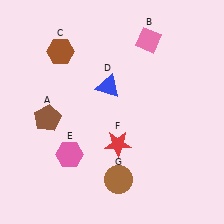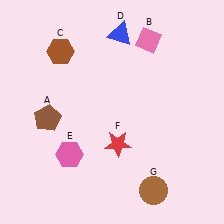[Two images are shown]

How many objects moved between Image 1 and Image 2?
2 objects moved between the two images.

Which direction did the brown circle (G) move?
The brown circle (G) moved right.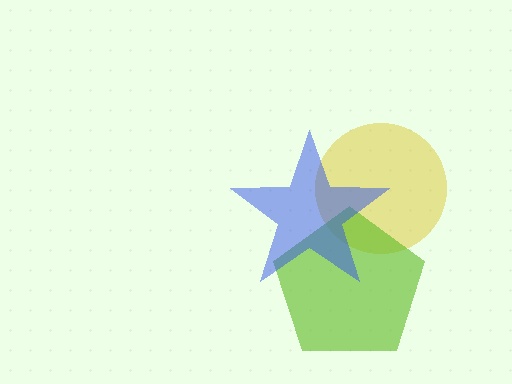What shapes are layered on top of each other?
The layered shapes are: a yellow circle, a lime pentagon, a blue star.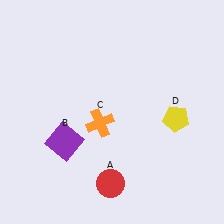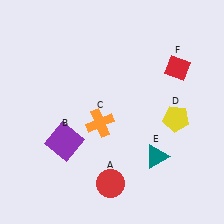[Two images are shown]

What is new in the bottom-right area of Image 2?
A teal triangle (E) was added in the bottom-right area of Image 2.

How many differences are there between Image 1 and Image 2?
There are 2 differences between the two images.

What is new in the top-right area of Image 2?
A red diamond (F) was added in the top-right area of Image 2.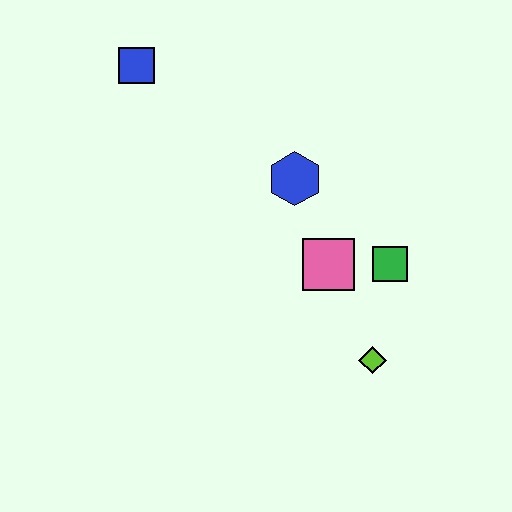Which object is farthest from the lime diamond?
The blue square is farthest from the lime diamond.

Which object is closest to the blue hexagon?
The pink square is closest to the blue hexagon.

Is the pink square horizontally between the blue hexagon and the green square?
Yes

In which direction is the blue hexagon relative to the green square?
The blue hexagon is to the left of the green square.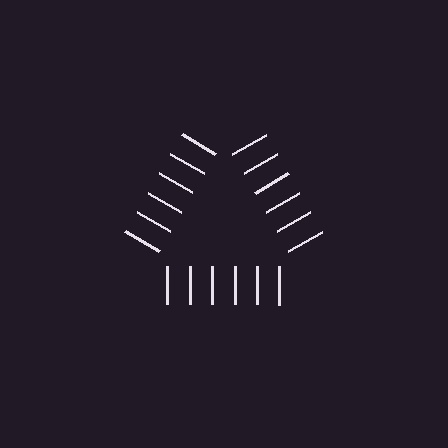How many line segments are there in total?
18 — 6 along each of the 3 edges.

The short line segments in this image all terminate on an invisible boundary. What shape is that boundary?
An illusory triangle — the line segments terminate on its edges but no continuous stroke is drawn.